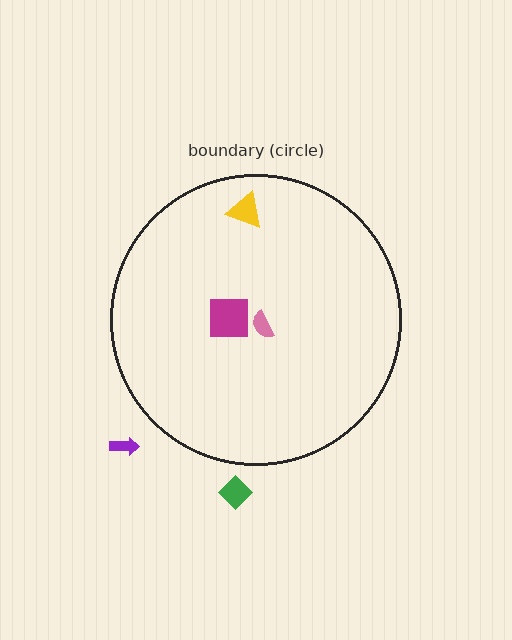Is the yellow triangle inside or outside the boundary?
Inside.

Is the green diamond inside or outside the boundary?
Outside.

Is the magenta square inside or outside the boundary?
Inside.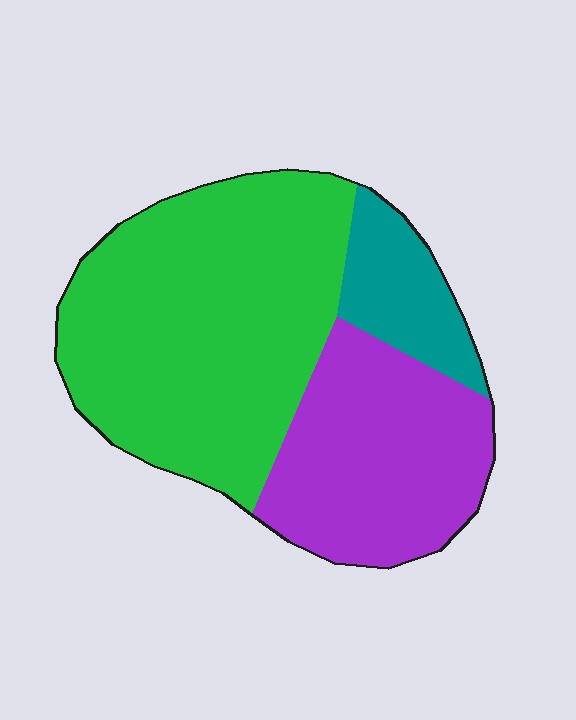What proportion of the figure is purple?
Purple takes up between a quarter and a half of the figure.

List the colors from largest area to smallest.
From largest to smallest: green, purple, teal.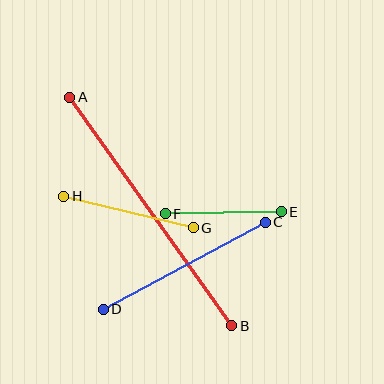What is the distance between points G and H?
The distance is approximately 133 pixels.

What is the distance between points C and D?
The distance is approximately 184 pixels.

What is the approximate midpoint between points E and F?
The midpoint is at approximately (223, 213) pixels.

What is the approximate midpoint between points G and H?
The midpoint is at approximately (129, 212) pixels.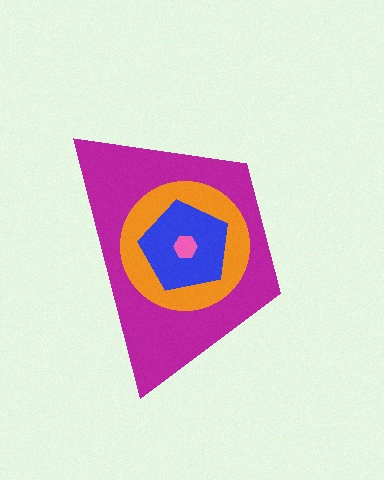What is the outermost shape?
The magenta trapezoid.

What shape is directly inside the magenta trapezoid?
The orange circle.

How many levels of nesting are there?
4.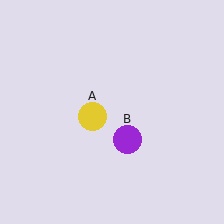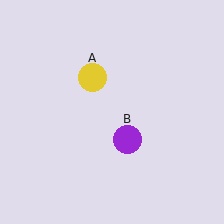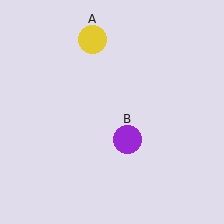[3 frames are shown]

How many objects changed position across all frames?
1 object changed position: yellow circle (object A).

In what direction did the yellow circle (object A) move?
The yellow circle (object A) moved up.